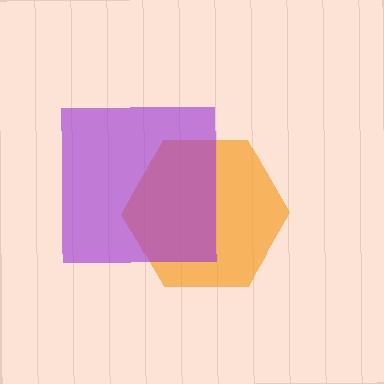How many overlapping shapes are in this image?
There are 2 overlapping shapes in the image.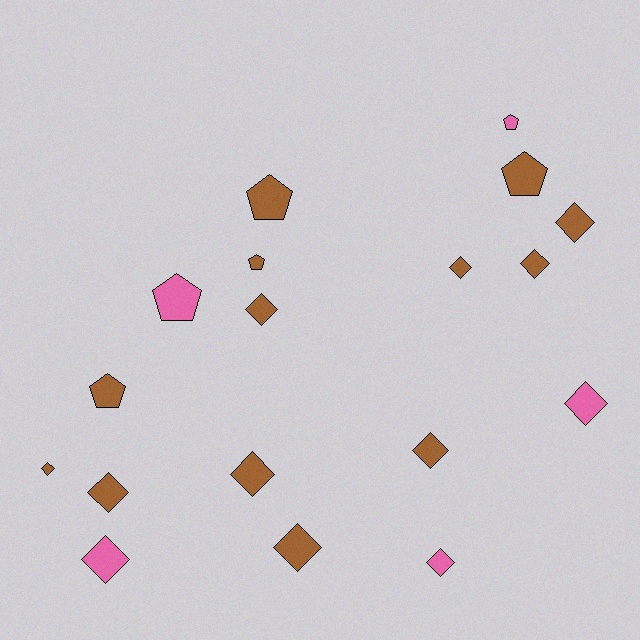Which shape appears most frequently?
Diamond, with 12 objects.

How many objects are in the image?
There are 18 objects.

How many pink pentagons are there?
There are 2 pink pentagons.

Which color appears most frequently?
Brown, with 13 objects.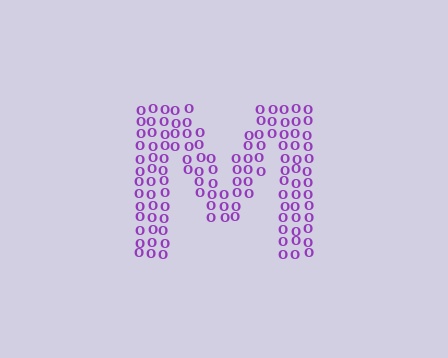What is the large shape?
The large shape is the letter M.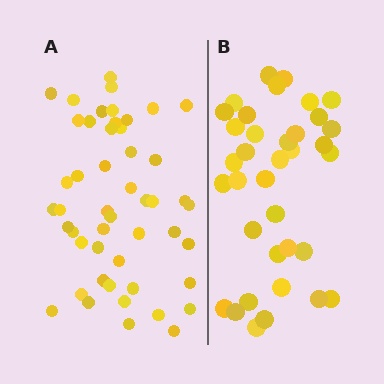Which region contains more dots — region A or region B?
Region A (the left region) has more dots.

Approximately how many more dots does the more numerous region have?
Region A has approximately 15 more dots than region B.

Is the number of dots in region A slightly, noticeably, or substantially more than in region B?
Region A has noticeably more, but not dramatically so. The ratio is roughly 1.4 to 1.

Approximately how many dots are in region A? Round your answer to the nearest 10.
About 50 dots. (The exact count is 49, which rounds to 50.)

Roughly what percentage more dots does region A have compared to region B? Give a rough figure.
About 35% more.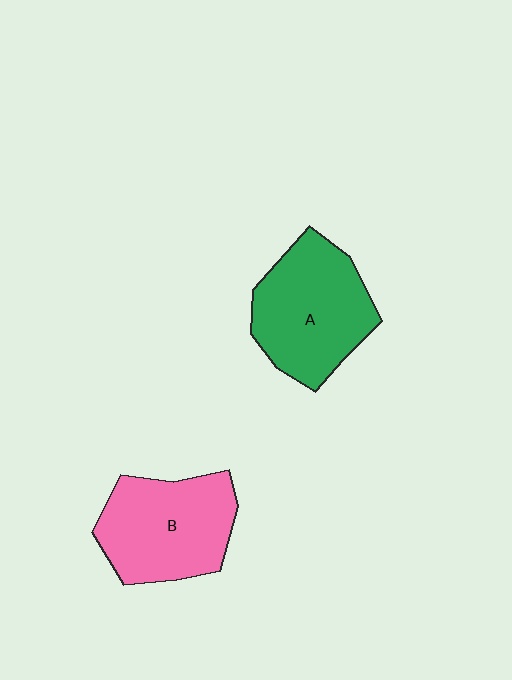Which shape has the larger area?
Shape A (green).